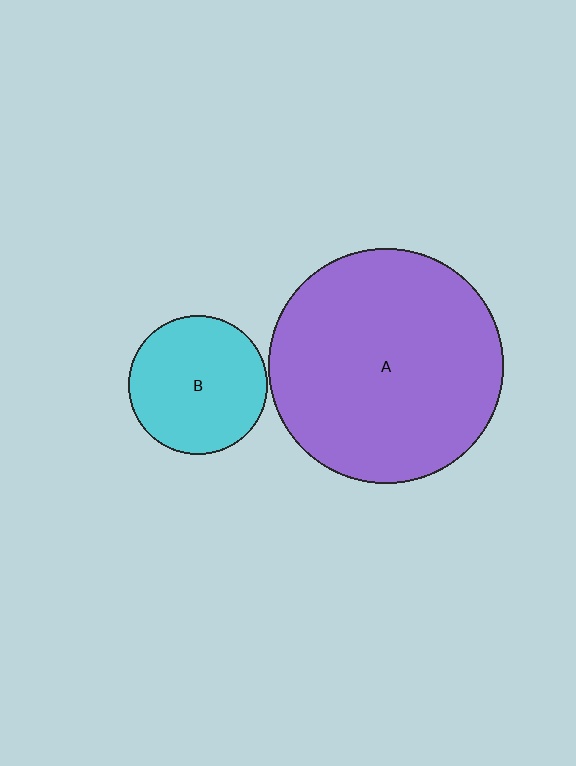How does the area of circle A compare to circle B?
Approximately 2.9 times.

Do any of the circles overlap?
No, none of the circles overlap.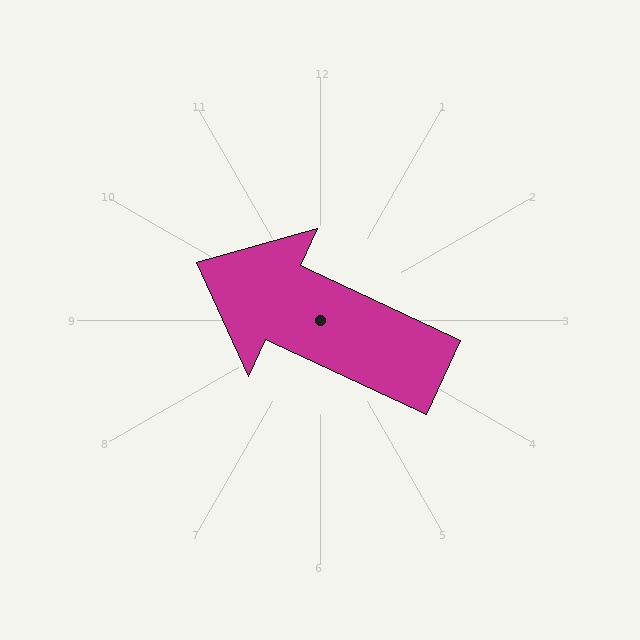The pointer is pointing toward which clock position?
Roughly 10 o'clock.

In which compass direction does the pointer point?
Northwest.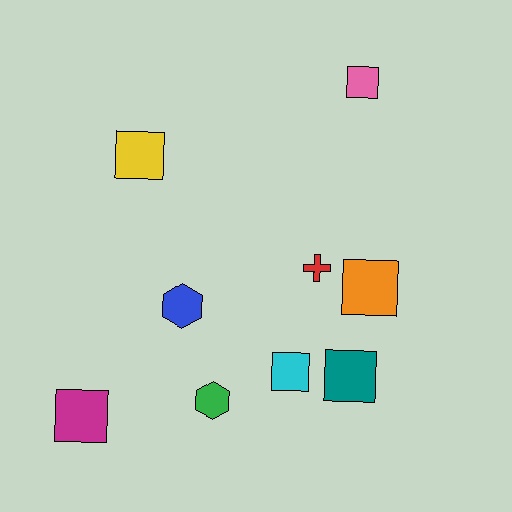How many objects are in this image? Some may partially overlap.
There are 9 objects.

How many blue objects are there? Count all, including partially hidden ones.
There is 1 blue object.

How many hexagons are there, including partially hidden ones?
There are 2 hexagons.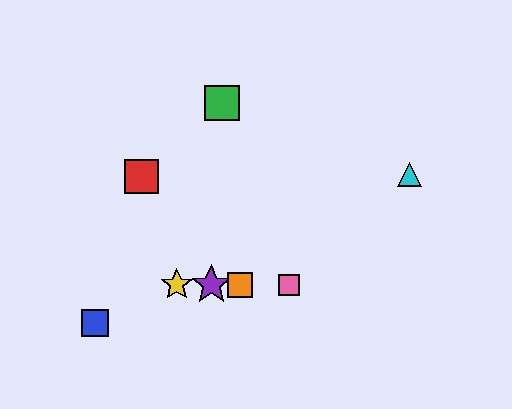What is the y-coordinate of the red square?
The red square is at y≈177.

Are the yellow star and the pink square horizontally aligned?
Yes, both are at y≈285.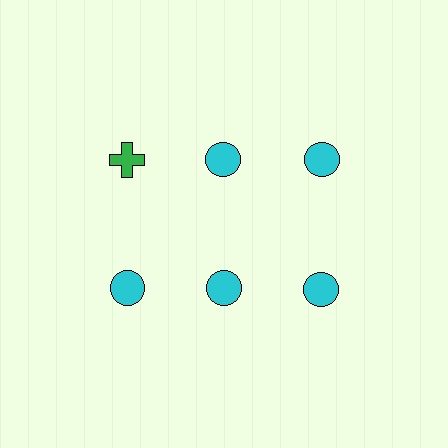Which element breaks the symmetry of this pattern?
The green cross in the top row, leftmost column breaks the symmetry. All other shapes are cyan circles.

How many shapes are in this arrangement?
There are 6 shapes arranged in a grid pattern.